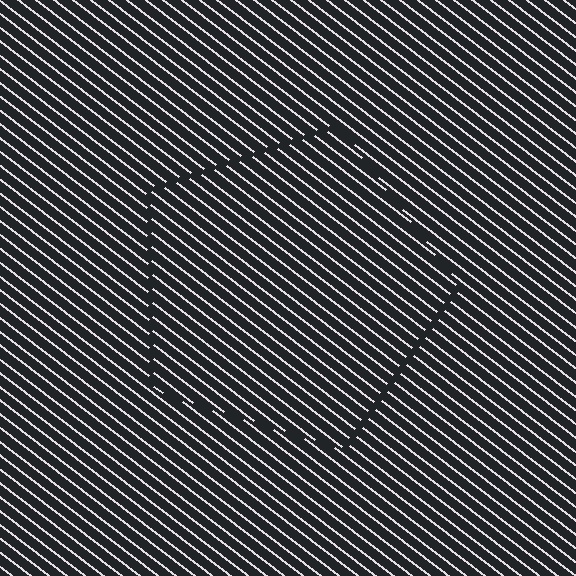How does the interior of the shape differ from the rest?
The interior of the shape contains the same grating, shifted by half a period — the contour is defined by the phase discontinuity where line-ends from the inner and outer gratings abut.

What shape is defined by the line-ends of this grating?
An illusory pentagon. The interior of the shape contains the same grating, shifted by half a period — the contour is defined by the phase discontinuity where line-ends from the inner and outer gratings abut.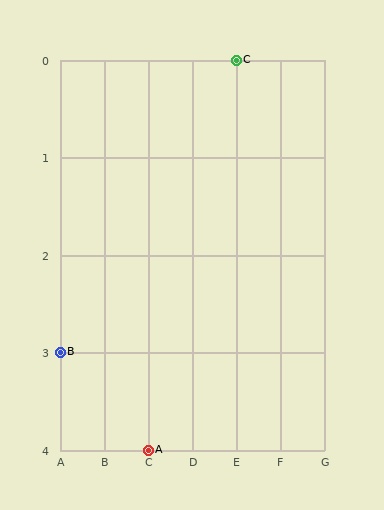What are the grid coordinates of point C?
Point C is at grid coordinates (E, 0).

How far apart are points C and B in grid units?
Points C and B are 4 columns and 3 rows apart (about 5.0 grid units diagonally).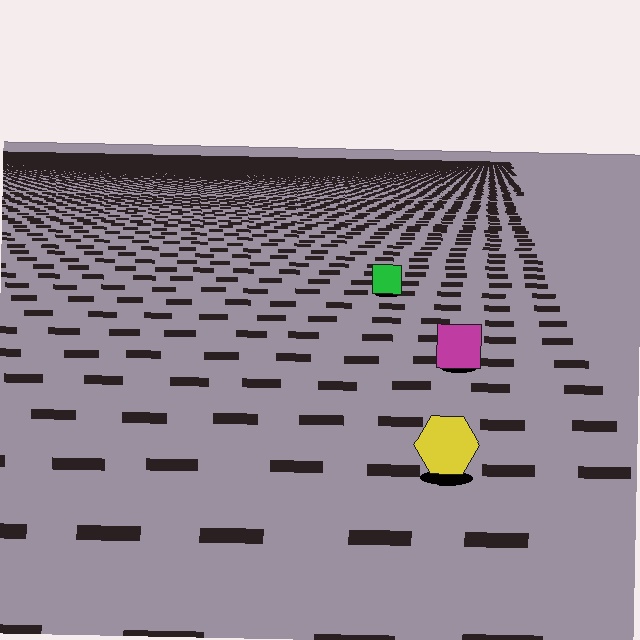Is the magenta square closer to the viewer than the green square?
Yes. The magenta square is closer — you can tell from the texture gradient: the ground texture is coarser near it.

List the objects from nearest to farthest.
From nearest to farthest: the yellow hexagon, the magenta square, the green square.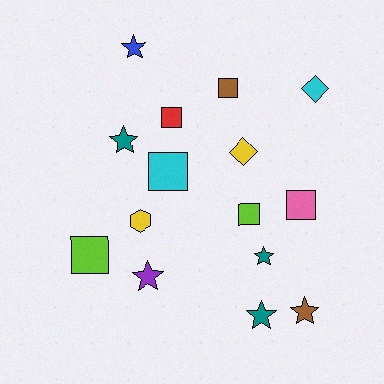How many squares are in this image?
There are 6 squares.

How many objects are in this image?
There are 15 objects.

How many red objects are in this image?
There is 1 red object.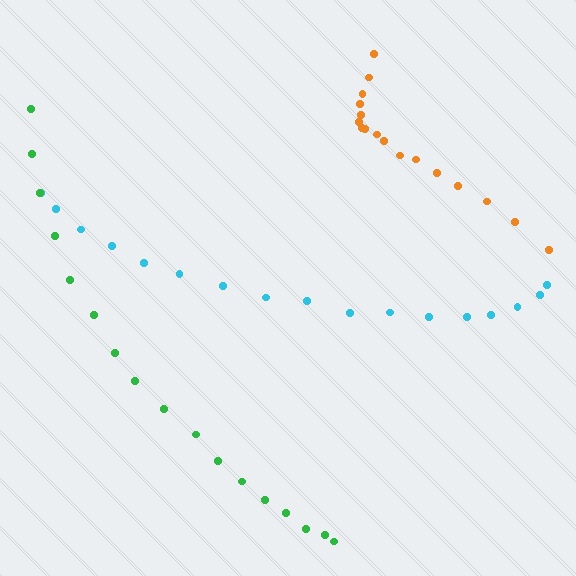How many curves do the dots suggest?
There are 3 distinct paths.